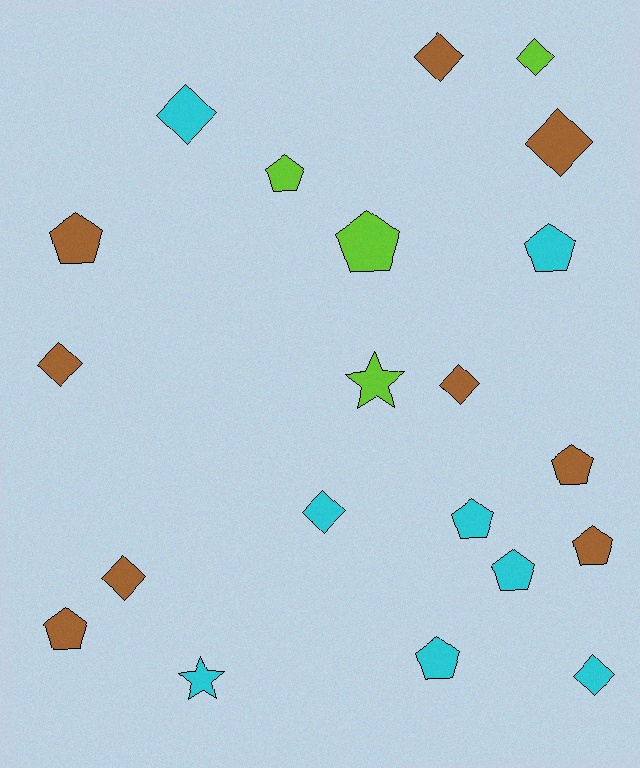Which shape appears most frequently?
Pentagon, with 10 objects.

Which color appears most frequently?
Brown, with 9 objects.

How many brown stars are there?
There are no brown stars.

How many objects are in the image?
There are 21 objects.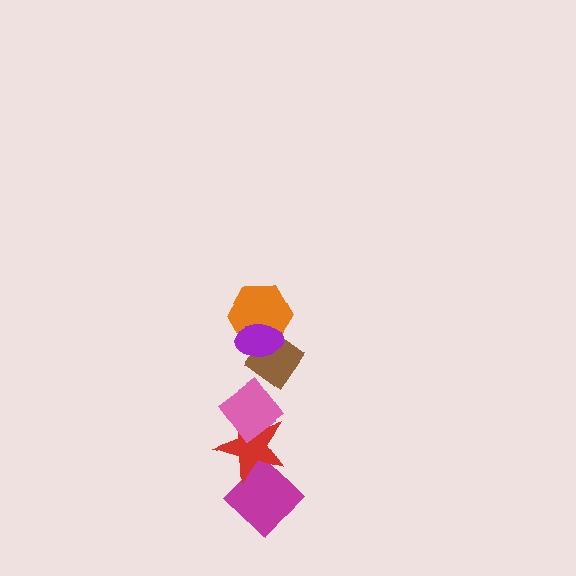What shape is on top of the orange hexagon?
The purple ellipse is on top of the orange hexagon.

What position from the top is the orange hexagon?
The orange hexagon is 2nd from the top.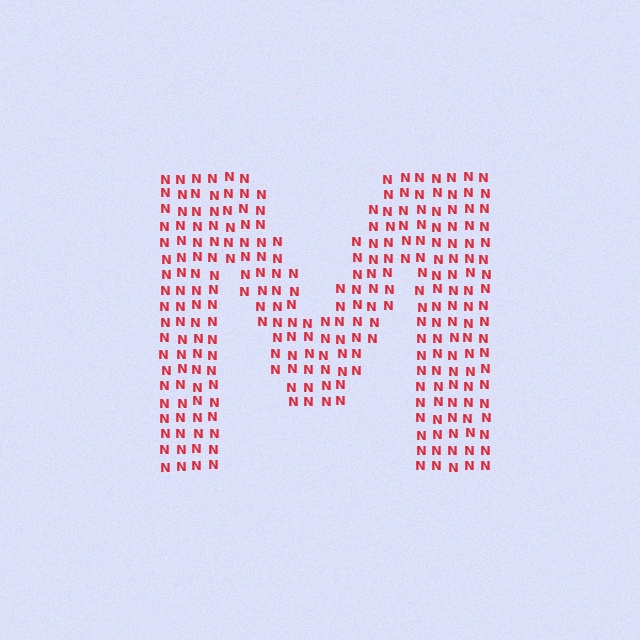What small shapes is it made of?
It is made of small letter N's.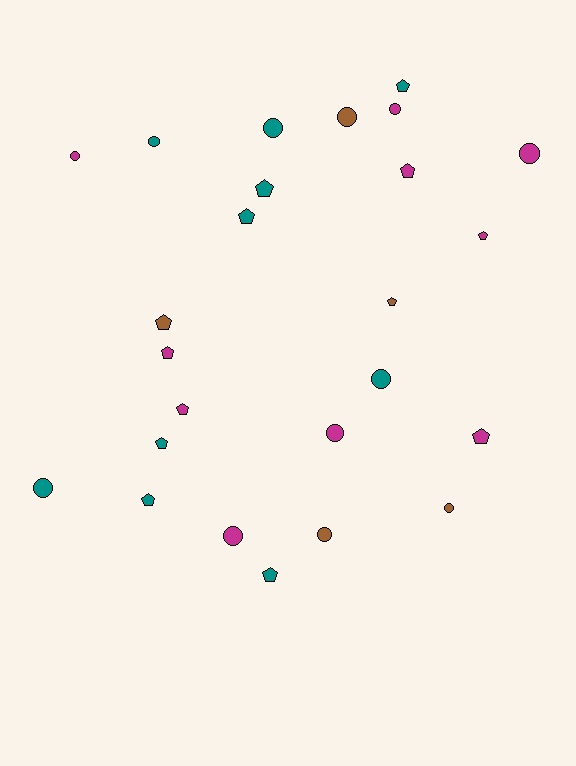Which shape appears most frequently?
Pentagon, with 13 objects.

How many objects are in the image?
There are 25 objects.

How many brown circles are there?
There are 3 brown circles.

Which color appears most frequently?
Magenta, with 10 objects.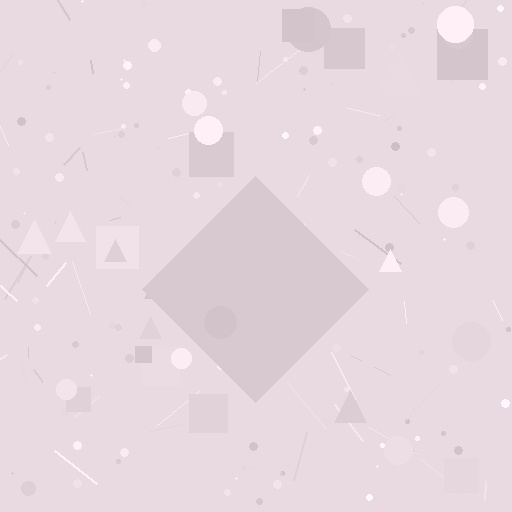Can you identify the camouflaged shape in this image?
The camouflaged shape is a diamond.